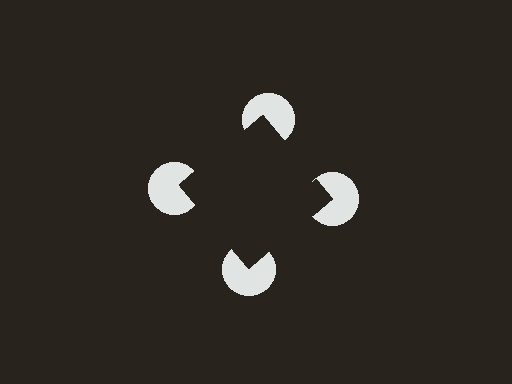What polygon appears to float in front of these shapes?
An illusory square — its edges are inferred from the aligned wedge cuts in the pac-man discs, not physically drawn.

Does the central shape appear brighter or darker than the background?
It typically appears slightly darker than the background, even though no actual brightness change is drawn.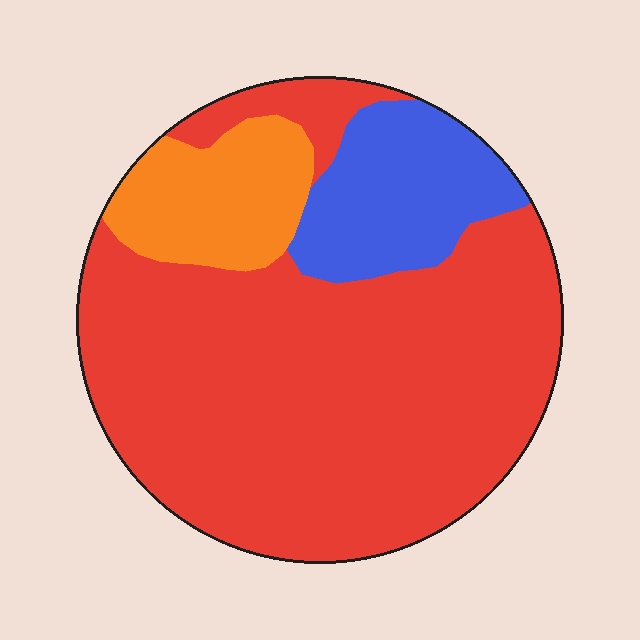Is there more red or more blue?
Red.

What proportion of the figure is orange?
Orange covers 13% of the figure.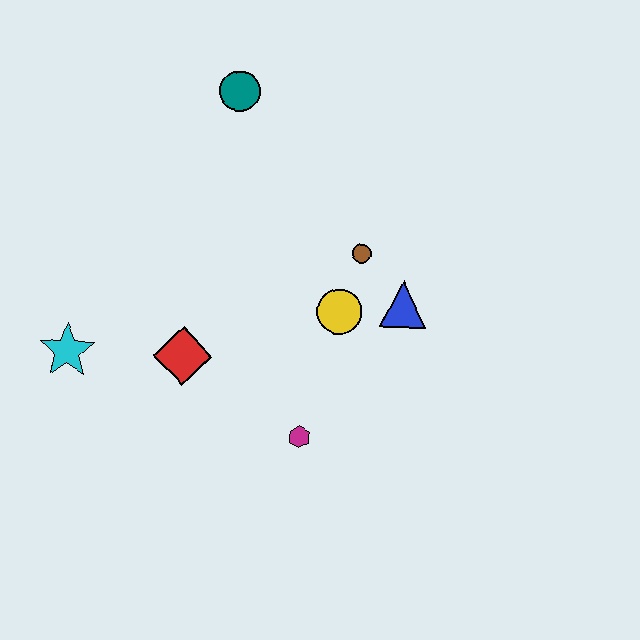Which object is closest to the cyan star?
The red diamond is closest to the cyan star.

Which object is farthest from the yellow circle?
The cyan star is farthest from the yellow circle.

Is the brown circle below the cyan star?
No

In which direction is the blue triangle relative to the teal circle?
The blue triangle is below the teal circle.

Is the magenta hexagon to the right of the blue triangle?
No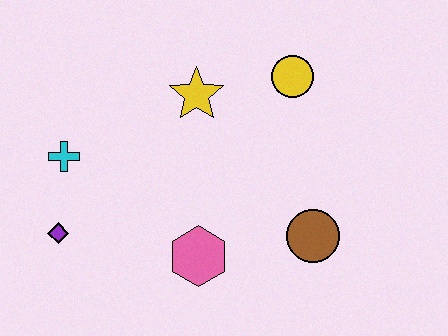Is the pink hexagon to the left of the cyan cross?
No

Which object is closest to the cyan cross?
The purple diamond is closest to the cyan cross.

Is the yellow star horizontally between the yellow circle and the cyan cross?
Yes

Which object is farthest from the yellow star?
The purple diamond is farthest from the yellow star.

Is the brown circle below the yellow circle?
Yes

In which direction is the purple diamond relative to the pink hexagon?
The purple diamond is to the left of the pink hexagon.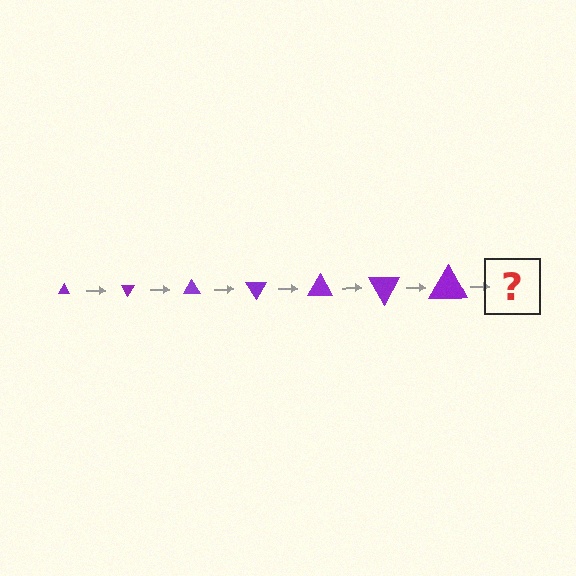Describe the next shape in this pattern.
It should be a triangle, larger than the previous one and rotated 420 degrees from the start.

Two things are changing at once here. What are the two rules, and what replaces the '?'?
The two rules are that the triangle grows larger each step and it rotates 60 degrees each step. The '?' should be a triangle, larger than the previous one and rotated 420 degrees from the start.